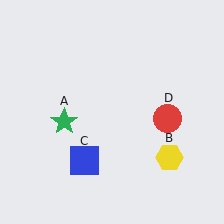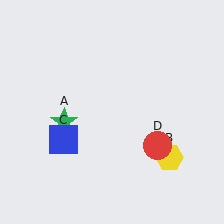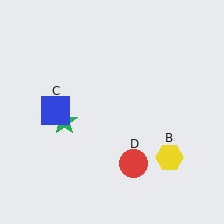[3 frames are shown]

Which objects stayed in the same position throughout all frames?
Green star (object A) and yellow hexagon (object B) remained stationary.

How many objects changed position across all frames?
2 objects changed position: blue square (object C), red circle (object D).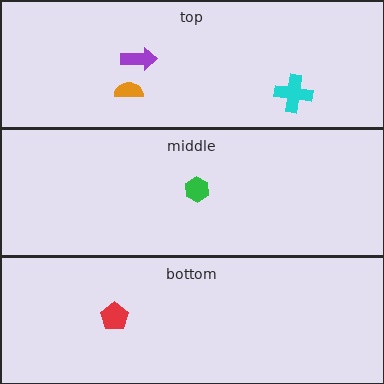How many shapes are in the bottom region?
1.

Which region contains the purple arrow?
The top region.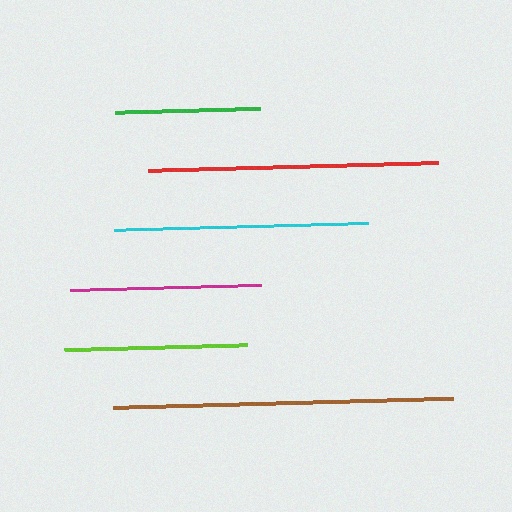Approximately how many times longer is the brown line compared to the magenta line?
The brown line is approximately 1.8 times the length of the magenta line.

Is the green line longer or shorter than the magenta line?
The magenta line is longer than the green line.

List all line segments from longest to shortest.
From longest to shortest: brown, red, cyan, magenta, lime, green.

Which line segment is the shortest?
The green line is the shortest at approximately 145 pixels.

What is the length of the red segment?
The red segment is approximately 289 pixels long.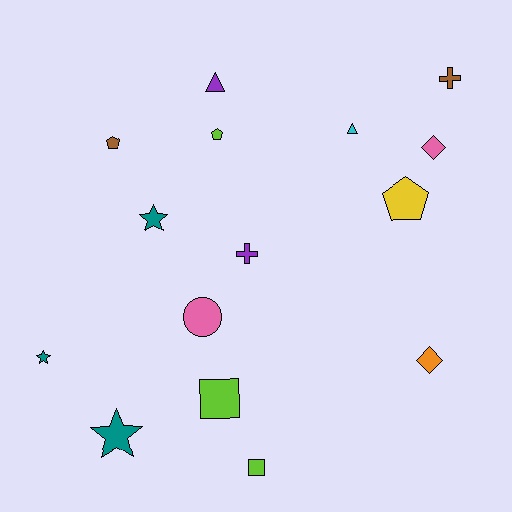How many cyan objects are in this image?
There is 1 cyan object.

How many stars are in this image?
There are 3 stars.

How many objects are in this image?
There are 15 objects.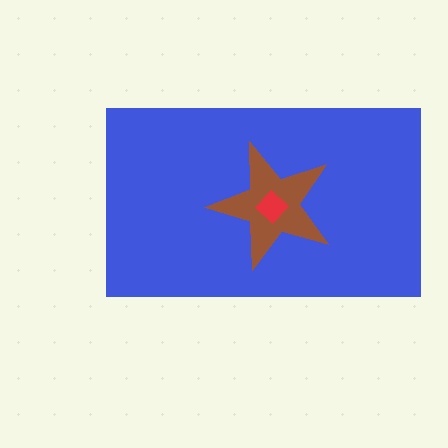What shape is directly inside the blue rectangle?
The brown star.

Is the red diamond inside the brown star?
Yes.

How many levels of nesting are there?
3.